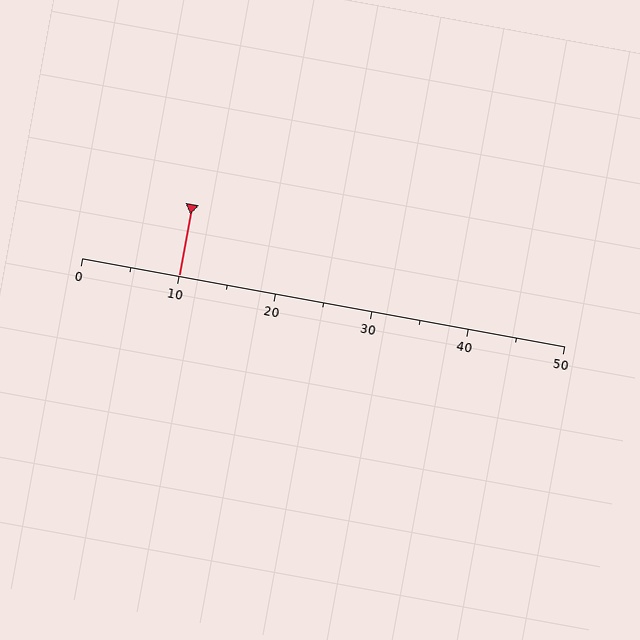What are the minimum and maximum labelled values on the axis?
The axis runs from 0 to 50.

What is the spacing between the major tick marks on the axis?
The major ticks are spaced 10 apart.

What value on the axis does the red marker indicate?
The marker indicates approximately 10.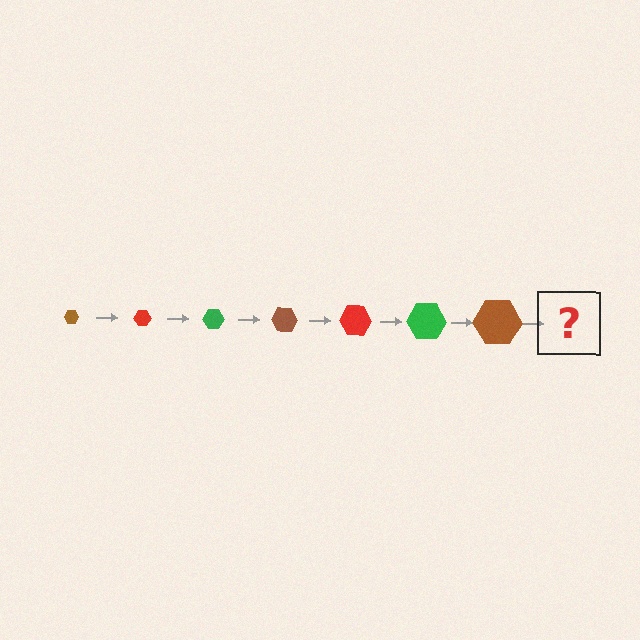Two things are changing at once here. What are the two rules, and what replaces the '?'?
The two rules are that the hexagon grows larger each step and the color cycles through brown, red, and green. The '?' should be a red hexagon, larger than the previous one.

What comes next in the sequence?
The next element should be a red hexagon, larger than the previous one.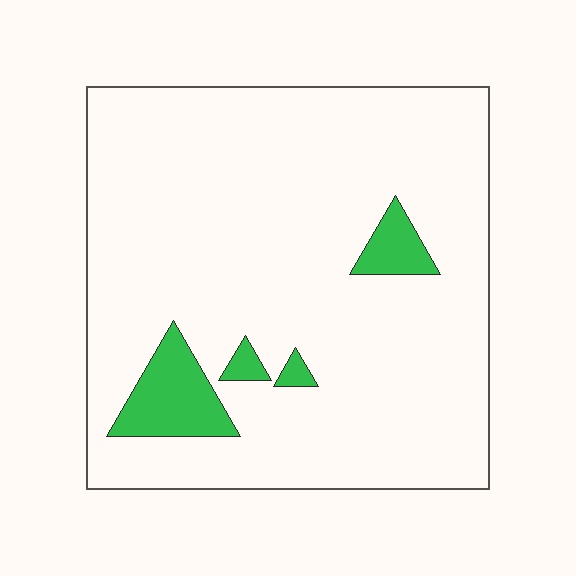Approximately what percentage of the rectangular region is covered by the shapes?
Approximately 10%.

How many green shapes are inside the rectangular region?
4.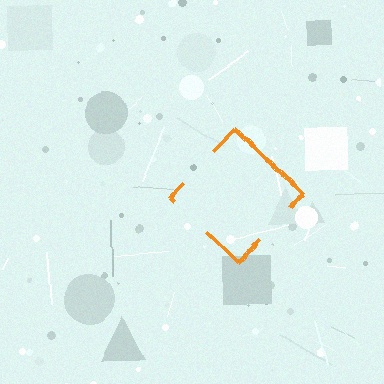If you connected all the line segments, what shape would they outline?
They would outline a diamond.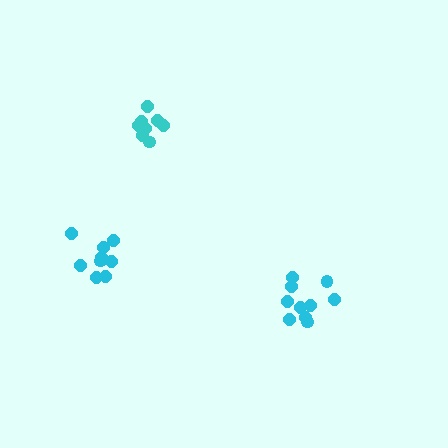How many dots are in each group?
Group 1: 9 dots, Group 2: 10 dots, Group 3: 8 dots (27 total).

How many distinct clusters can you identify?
There are 3 distinct clusters.